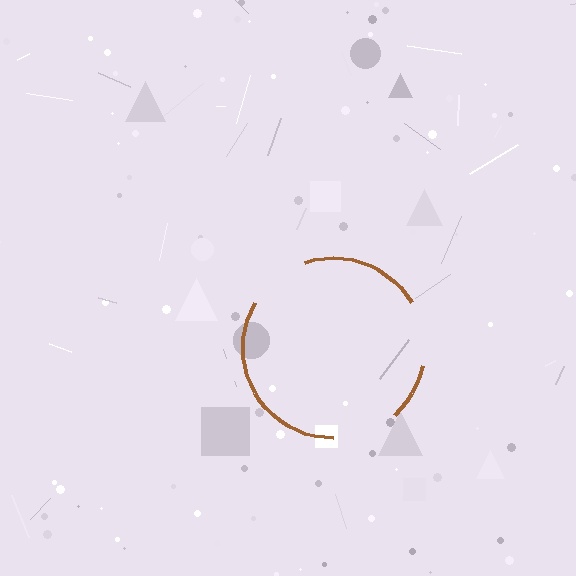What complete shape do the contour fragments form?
The contour fragments form a circle.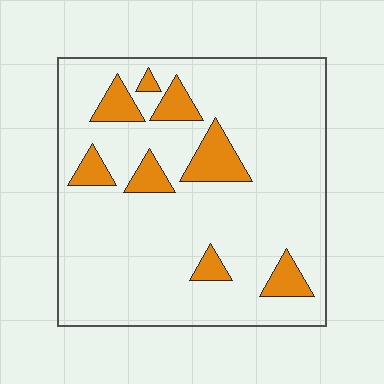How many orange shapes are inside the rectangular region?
8.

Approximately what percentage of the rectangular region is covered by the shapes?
Approximately 15%.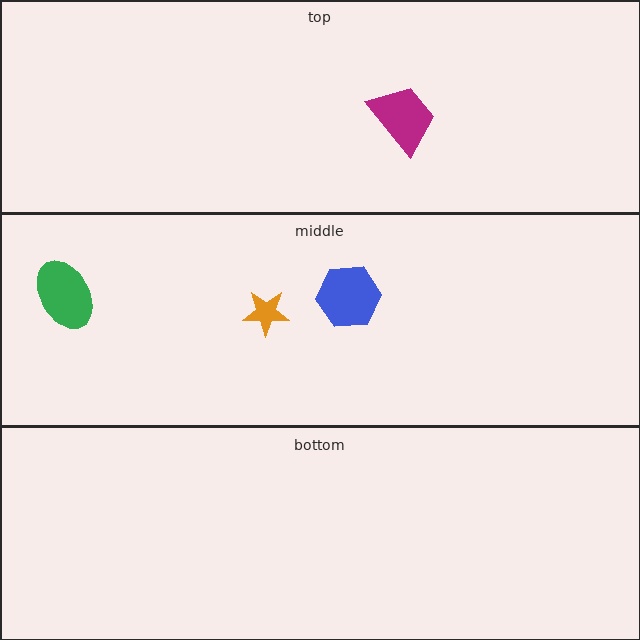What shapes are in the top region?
The magenta trapezoid.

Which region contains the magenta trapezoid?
The top region.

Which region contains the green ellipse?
The middle region.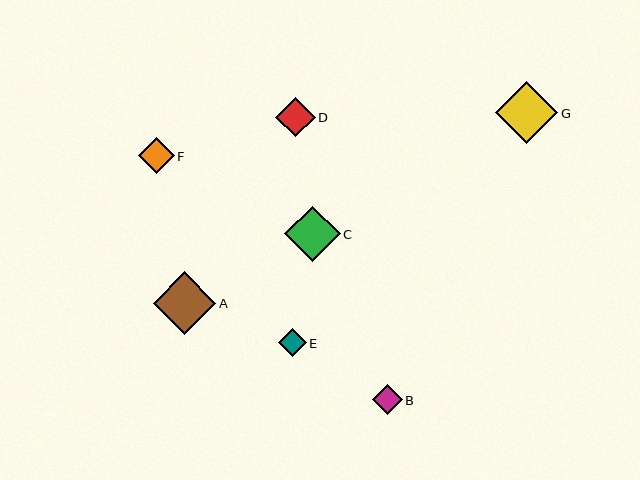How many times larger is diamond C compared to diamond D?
Diamond C is approximately 1.4 times the size of diamond D.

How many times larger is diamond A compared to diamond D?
Diamond A is approximately 1.6 times the size of diamond D.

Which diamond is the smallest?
Diamond E is the smallest with a size of approximately 28 pixels.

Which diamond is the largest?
Diamond A is the largest with a size of approximately 63 pixels.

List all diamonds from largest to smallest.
From largest to smallest: A, G, C, D, F, B, E.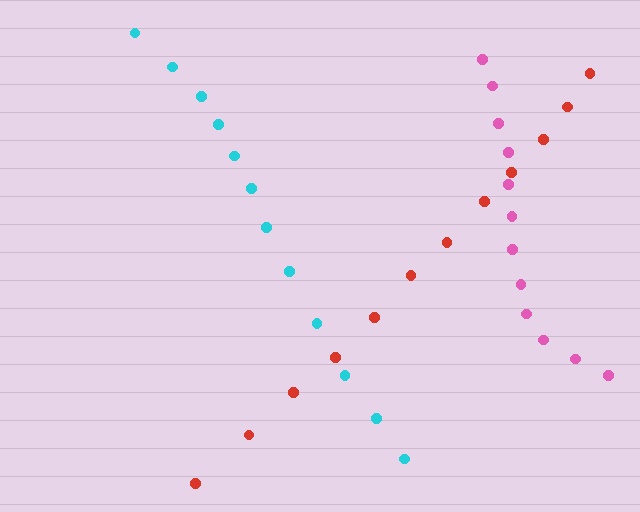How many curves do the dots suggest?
There are 3 distinct paths.